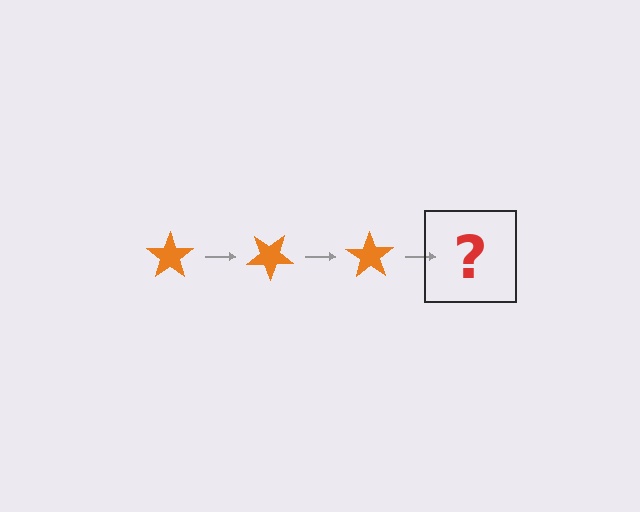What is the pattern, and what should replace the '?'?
The pattern is that the star rotates 35 degrees each step. The '?' should be an orange star rotated 105 degrees.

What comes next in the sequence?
The next element should be an orange star rotated 105 degrees.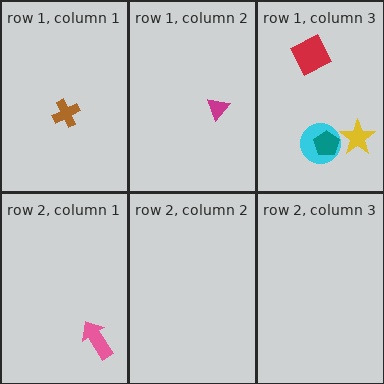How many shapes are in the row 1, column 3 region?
4.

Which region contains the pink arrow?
The row 2, column 1 region.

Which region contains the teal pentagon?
The row 1, column 3 region.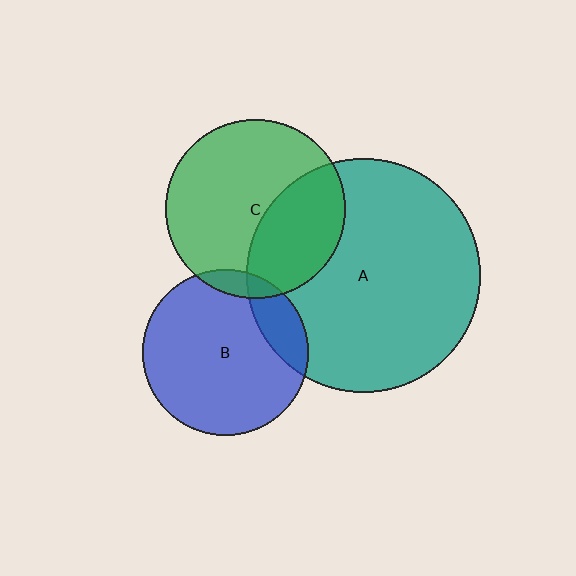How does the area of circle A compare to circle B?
Approximately 2.0 times.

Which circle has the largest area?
Circle A (teal).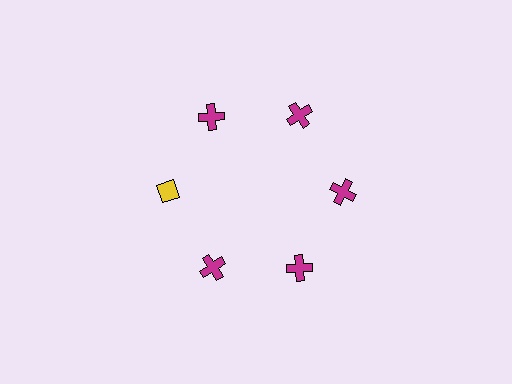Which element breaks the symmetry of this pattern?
The yellow diamond at roughly the 9 o'clock position breaks the symmetry. All other shapes are magenta crosses.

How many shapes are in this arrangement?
There are 6 shapes arranged in a ring pattern.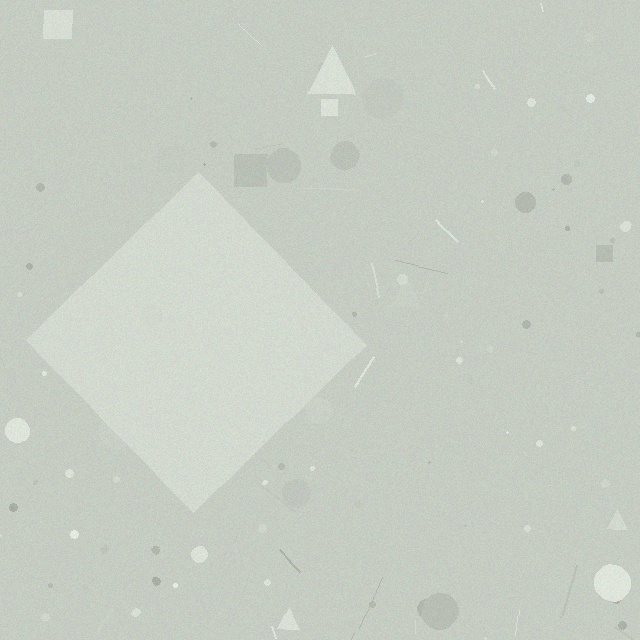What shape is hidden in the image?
A diamond is hidden in the image.